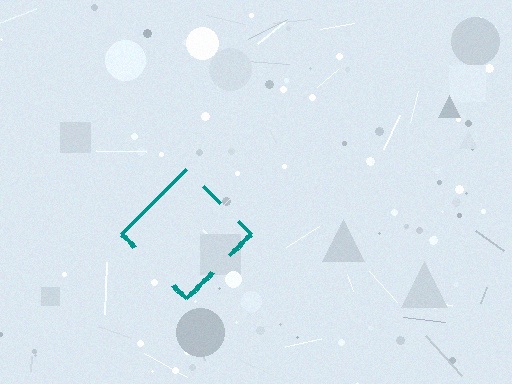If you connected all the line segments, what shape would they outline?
They would outline a diamond.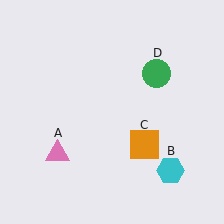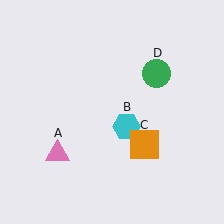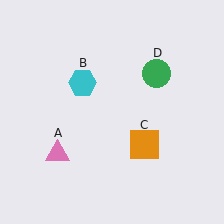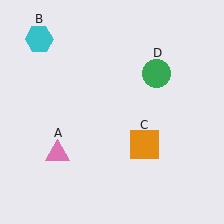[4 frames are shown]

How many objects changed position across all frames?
1 object changed position: cyan hexagon (object B).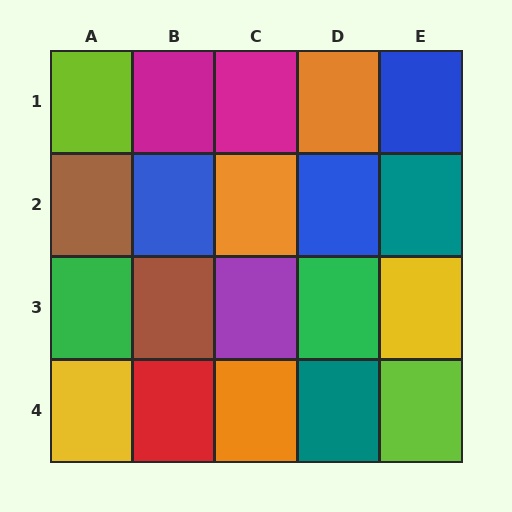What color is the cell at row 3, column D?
Green.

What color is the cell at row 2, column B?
Blue.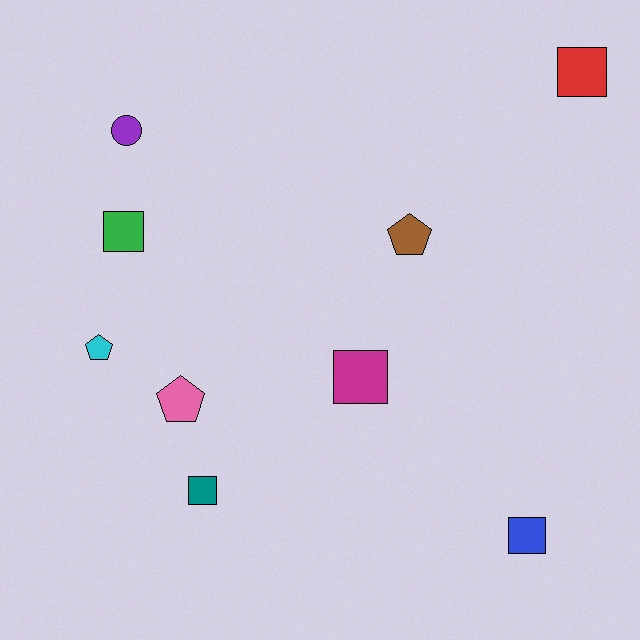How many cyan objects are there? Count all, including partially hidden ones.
There is 1 cyan object.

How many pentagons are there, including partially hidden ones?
There are 3 pentagons.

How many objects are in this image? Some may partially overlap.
There are 9 objects.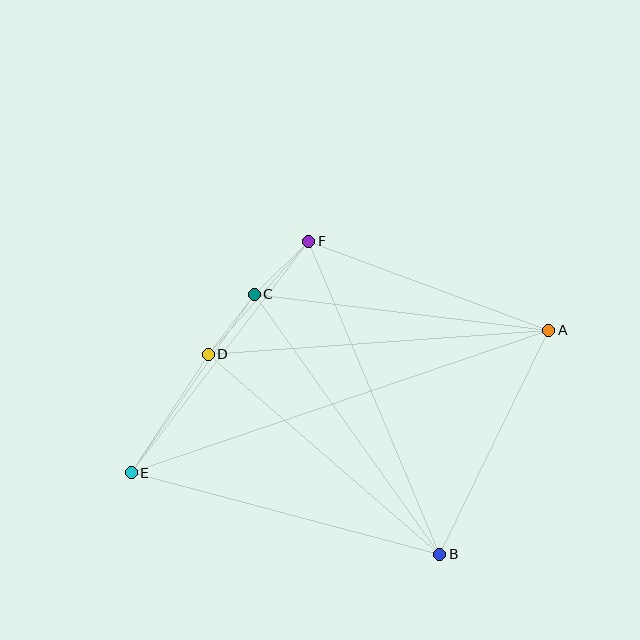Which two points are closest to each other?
Points C and D are closest to each other.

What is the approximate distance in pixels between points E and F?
The distance between E and F is approximately 292 pixels.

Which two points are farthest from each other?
Points A and E are farthest from each other.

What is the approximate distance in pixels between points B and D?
The distance between B and D is approximately 306 pixels.